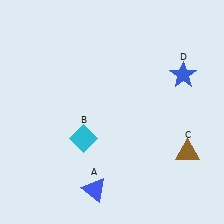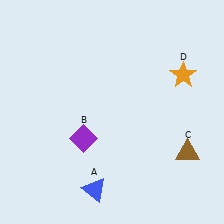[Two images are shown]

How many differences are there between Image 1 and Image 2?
There are 2 differences between the two images.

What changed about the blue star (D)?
In Image 1, D is blue. In Image 2, it changed to orange.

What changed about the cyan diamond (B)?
In Image 1, B is cyan. In Image 2, it changed to purple.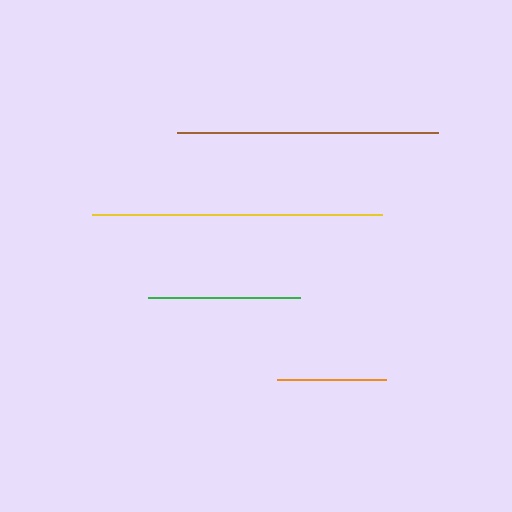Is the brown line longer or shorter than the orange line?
The brown line is longer than the orange line.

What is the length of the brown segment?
The brown segment is approximately 261 pixels long.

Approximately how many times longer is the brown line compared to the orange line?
The brown line is approximately 2.4 times the length of the orange line.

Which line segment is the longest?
The yellow line is the longest at approximately 289 pixels.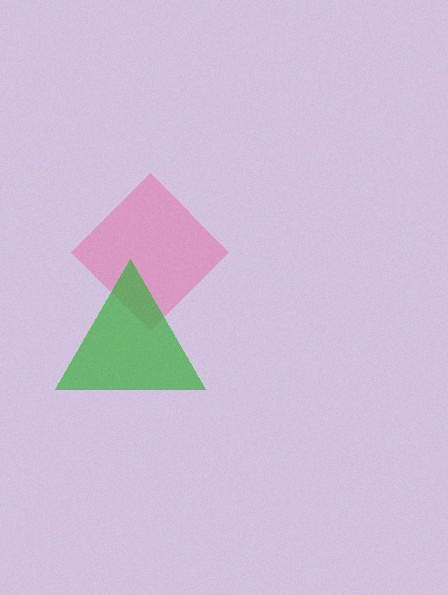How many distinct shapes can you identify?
There are 2 distinct shapes: a pink diamond, a green triangle.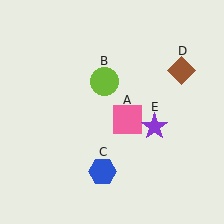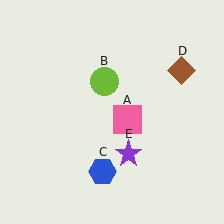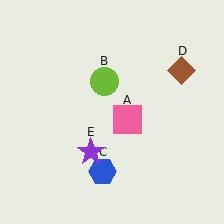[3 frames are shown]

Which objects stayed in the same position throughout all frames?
Pink square (object A) and lime circle (object B) and blue hexagon (object C) and brown diamond (object D) remained stationary.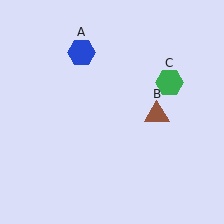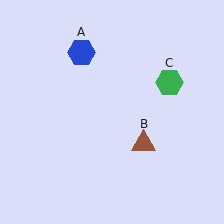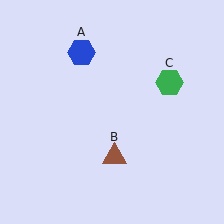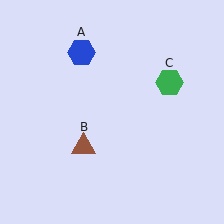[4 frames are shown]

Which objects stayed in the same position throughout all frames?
Blue hexagon (object A) and green hexagon (object C) remained stationary.